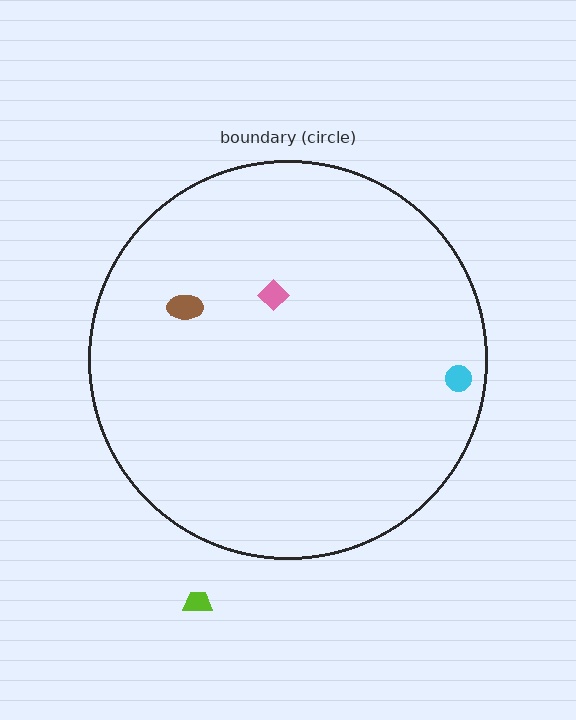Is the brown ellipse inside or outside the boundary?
Inside.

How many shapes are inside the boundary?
3 inside, 1 outside.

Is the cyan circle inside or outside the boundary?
Inside.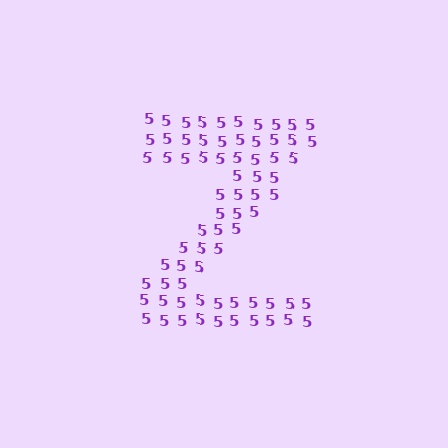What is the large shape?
The large shape is the letter Z.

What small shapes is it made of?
It is made of small digit 5's.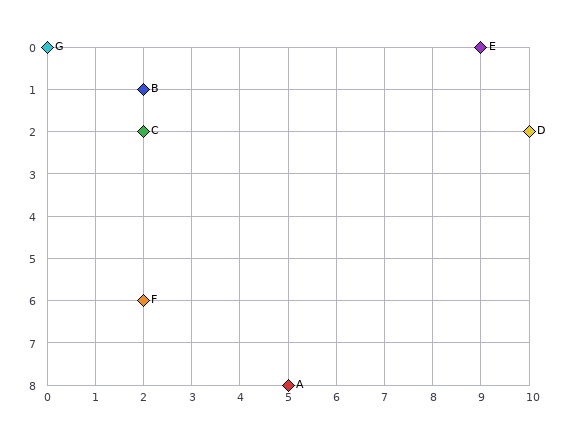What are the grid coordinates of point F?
Point F is at grid coordinates (2, 6).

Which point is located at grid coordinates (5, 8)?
Point A is at (5, 8).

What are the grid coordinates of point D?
Point D is at grid coordinates (10, 2).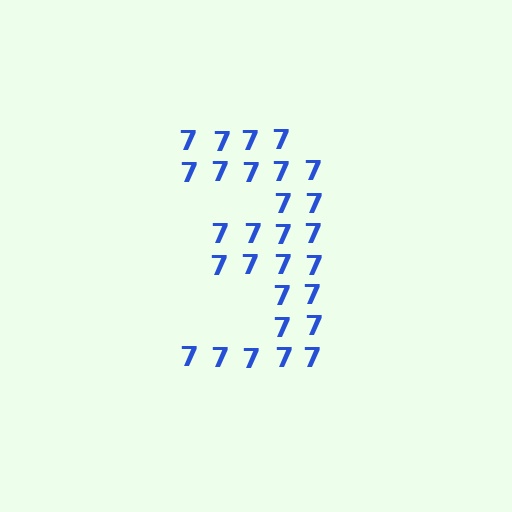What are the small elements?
The small elements are digit 7's.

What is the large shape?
The large shape is the digit 3.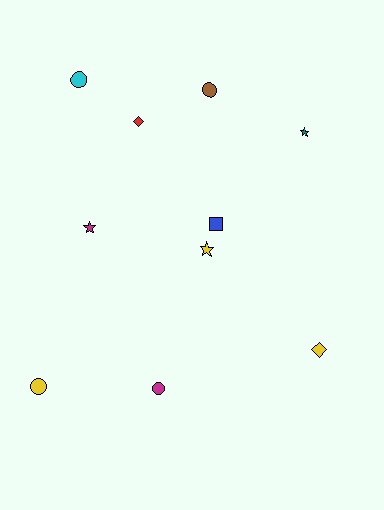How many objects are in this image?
There are 10 objects.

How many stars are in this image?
There are 3 stars.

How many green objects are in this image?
There are no green objects.